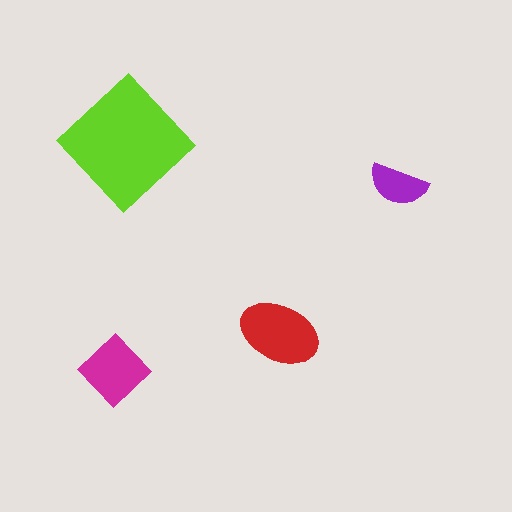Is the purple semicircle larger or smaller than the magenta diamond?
Smaller.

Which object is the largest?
The lime diamond.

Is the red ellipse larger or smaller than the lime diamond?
Smaller.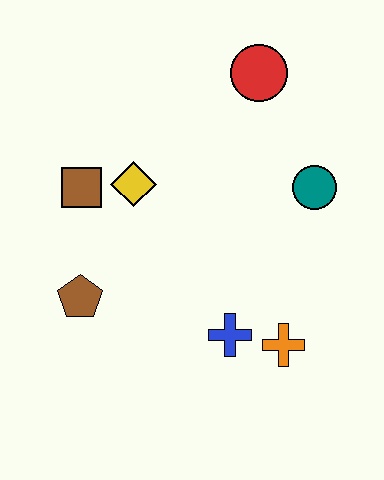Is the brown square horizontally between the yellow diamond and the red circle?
No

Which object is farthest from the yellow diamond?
The orange cross is farthest from the yellow diamond.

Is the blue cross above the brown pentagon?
No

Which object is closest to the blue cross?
The orange cross is closest to the blue cross.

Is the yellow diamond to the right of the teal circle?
No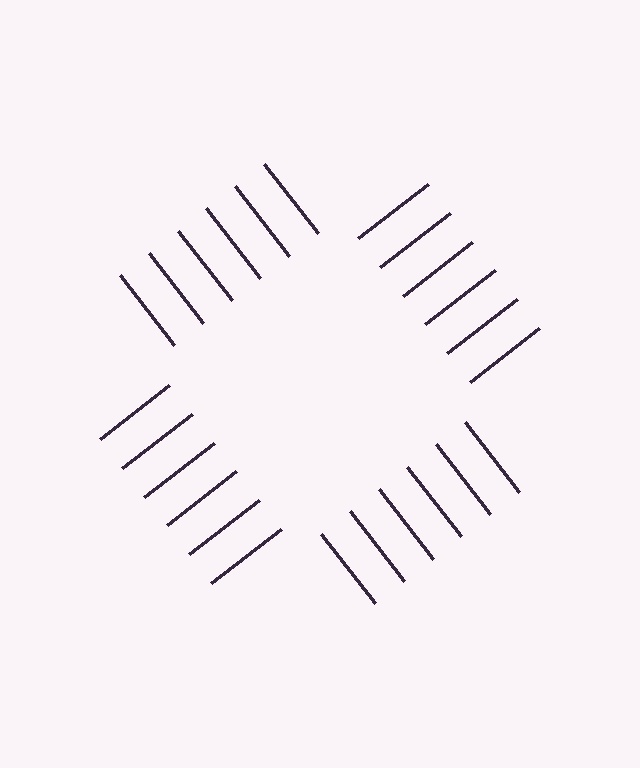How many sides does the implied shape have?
4 sides — the line-ends trace a square.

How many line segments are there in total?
24 — 6 along each of the 4 edges.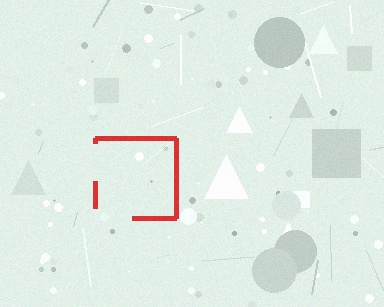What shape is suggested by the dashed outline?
The dashed outline suggests a square.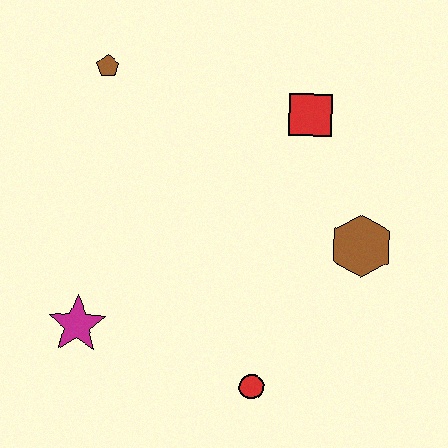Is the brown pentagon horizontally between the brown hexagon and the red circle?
No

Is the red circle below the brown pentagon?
Yes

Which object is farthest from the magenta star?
The red square is farthest from the magenta star.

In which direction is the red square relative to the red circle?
The red square is above the red circle.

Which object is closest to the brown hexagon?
The red square is closest to the brown hexagon.